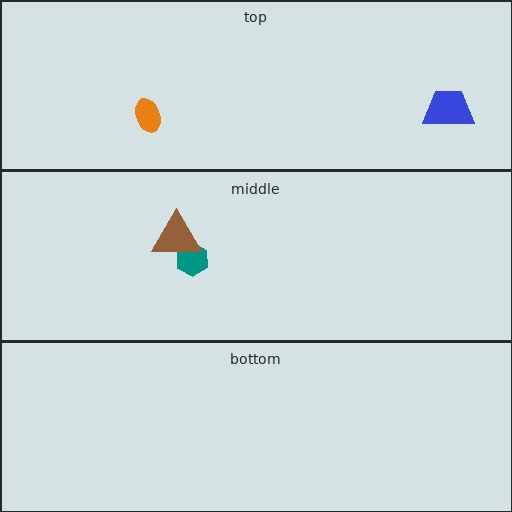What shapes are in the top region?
The blue trapezoid, the orange ellipse.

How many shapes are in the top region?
2.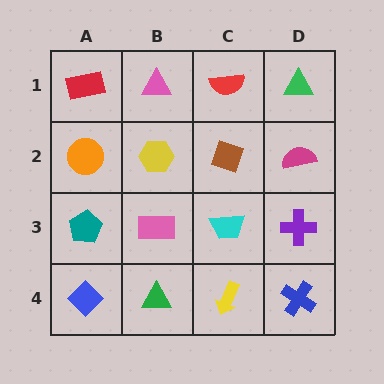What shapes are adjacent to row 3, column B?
A yellow hexagon (row 2, column B), a green triangle (row 4, column B), a teal pentagon (row 3, column A), a cyan trapezoid (row 3, column C).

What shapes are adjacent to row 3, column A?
An orange circle (row 2, column A), a blue diamond (row 4, column A), a pink rectangle (row 3, column B).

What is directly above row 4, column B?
A pink rectangle.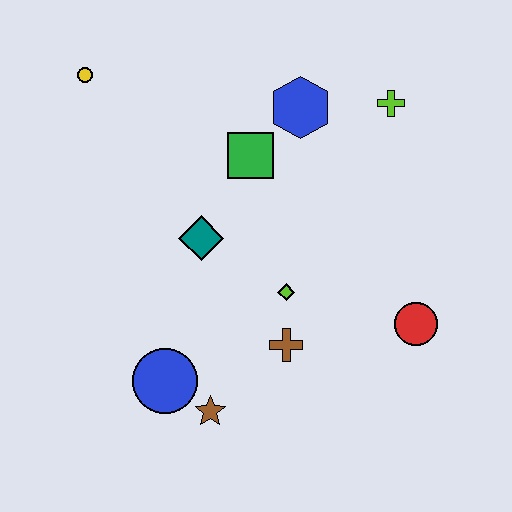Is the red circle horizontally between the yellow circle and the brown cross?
No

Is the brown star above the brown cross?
No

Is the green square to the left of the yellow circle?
No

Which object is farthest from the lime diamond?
The yellow circle is farthest from the lime diamond.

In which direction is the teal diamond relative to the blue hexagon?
The teal diamond is below the blue hexagon.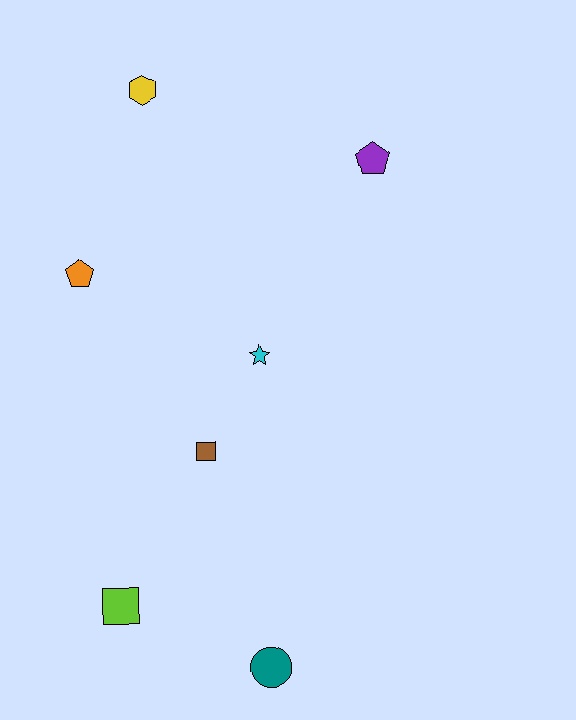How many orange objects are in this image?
There is 1 orange object.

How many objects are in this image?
There are 7 objects.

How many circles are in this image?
There is 1 circle.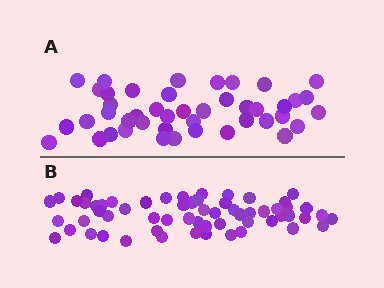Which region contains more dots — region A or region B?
Region B (the bottom region) has more dots.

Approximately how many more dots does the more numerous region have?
Region B has approximately 15 more dots than region A.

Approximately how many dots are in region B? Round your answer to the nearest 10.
About 60 dots.